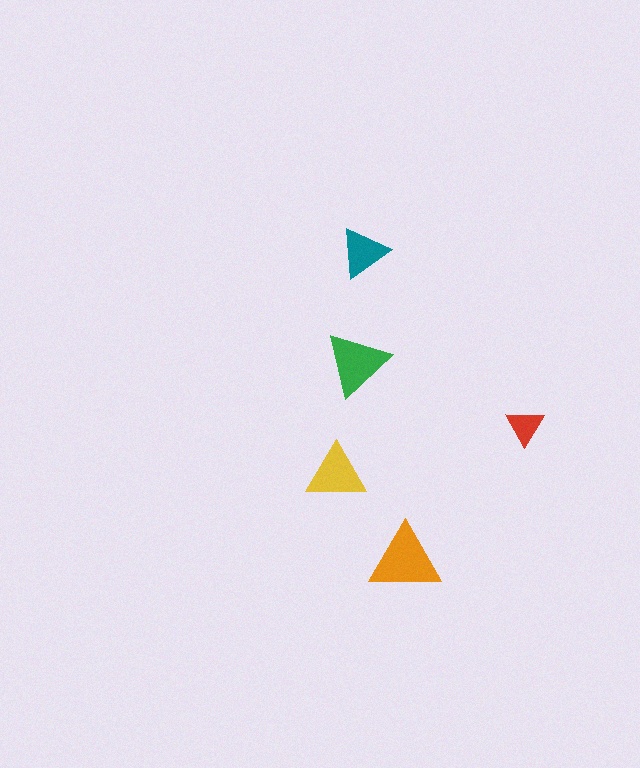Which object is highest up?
The teal triangle is topmost.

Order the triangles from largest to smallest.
the orange one, the green one, the yellow one, the teal one, the red one.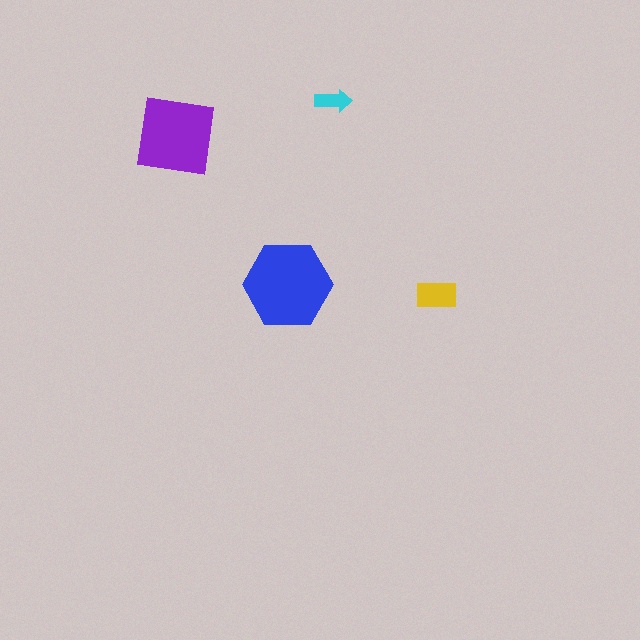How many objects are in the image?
There are 4 objects in the image.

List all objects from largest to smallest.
The blue hexagon, the purple square, the yellow rectangle, the cyan arrow.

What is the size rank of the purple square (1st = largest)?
2nd.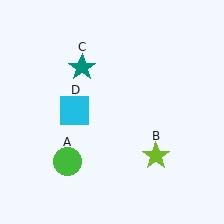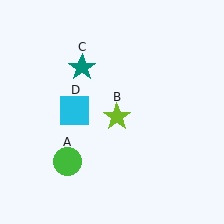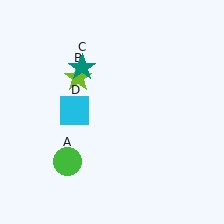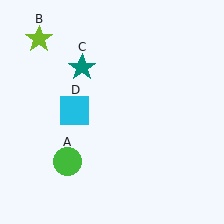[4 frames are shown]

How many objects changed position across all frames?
1 object changed position: lime star (object B).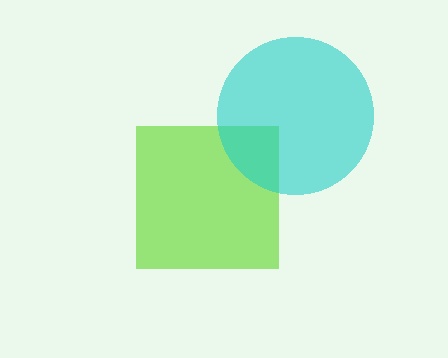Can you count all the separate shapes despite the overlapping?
Yes, there are 2 separate shapes.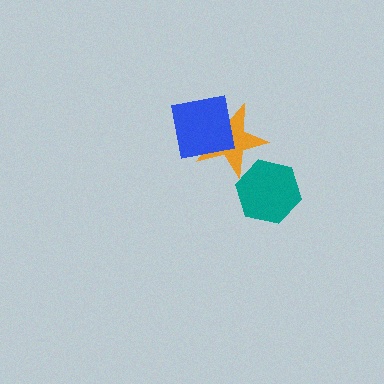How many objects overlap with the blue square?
1 object overlaps with the blue square.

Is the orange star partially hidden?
Yes, it is partially covered by another shape.